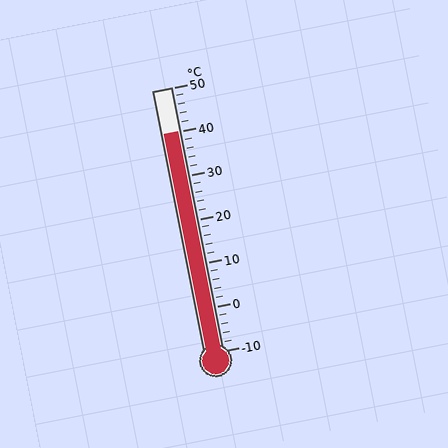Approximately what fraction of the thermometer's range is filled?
The thermometer is filled to approximately 85% of its range.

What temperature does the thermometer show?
The thermometer shows approximately 40°C.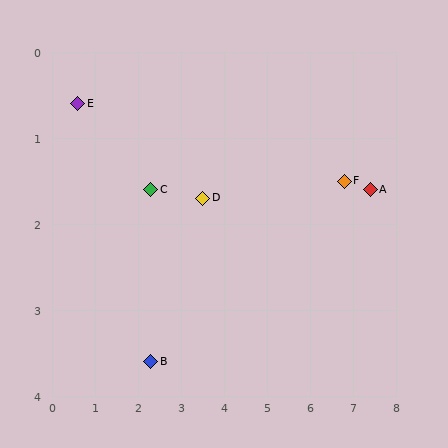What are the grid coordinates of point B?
Point B is at approximately (2.3, 3.6).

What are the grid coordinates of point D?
Point D is at approximately (3.5, 1.7).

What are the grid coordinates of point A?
Point A is at approximately (7.4, 1.6).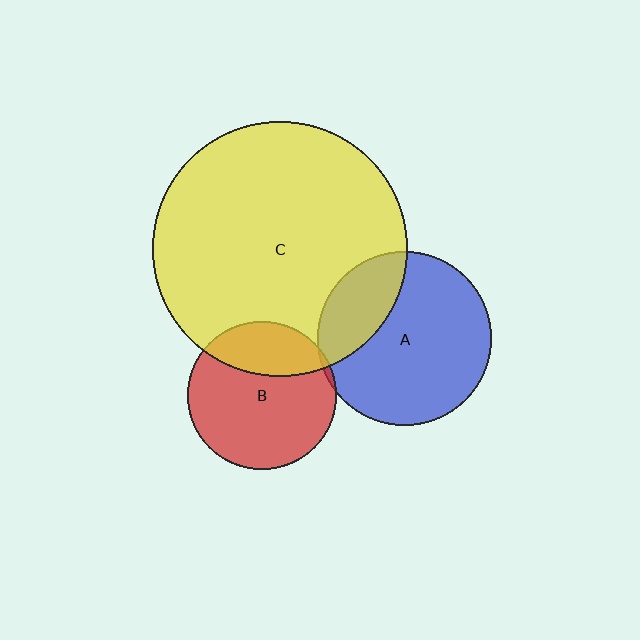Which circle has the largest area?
Circle C (yellow).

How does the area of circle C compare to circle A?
Approximately 2.1 times.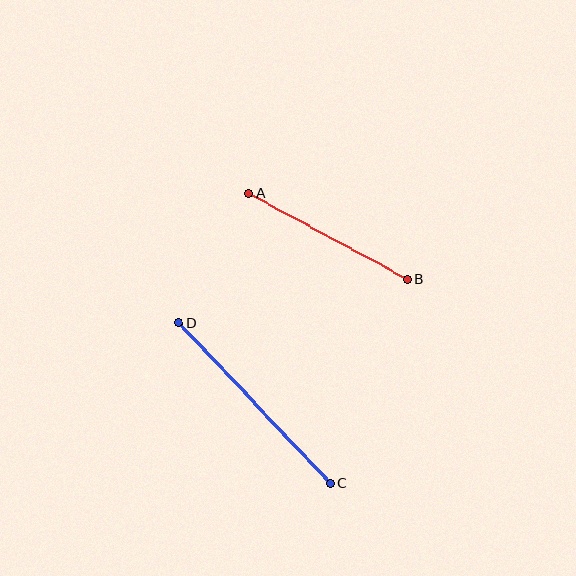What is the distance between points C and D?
The distance is approximately 221 pixels.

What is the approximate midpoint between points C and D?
The midpoint is at approximately (255, 403) pixels.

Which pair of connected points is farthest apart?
Points C and D are farthest apart.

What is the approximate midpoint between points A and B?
The midpoint is at approximately (328, 236) pixels.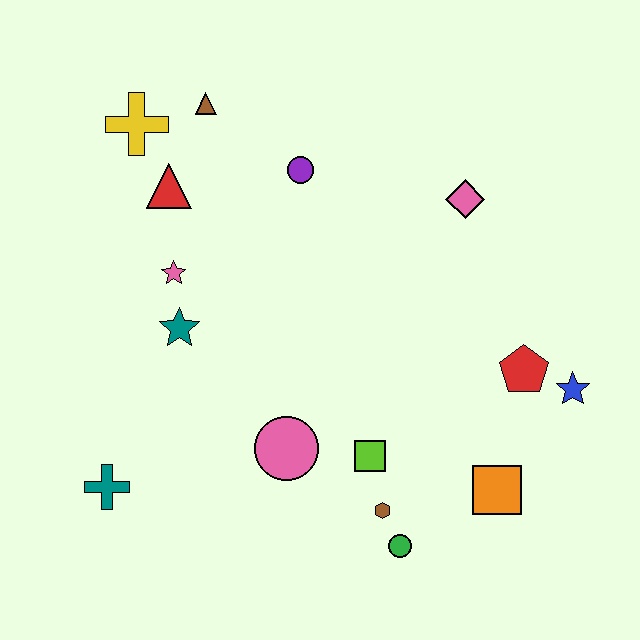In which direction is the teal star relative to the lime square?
The teal star is to the left of the lime square.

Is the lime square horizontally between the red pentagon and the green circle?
No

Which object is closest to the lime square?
The brown hexagon is closest to the lime square.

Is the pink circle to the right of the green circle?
No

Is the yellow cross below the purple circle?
No